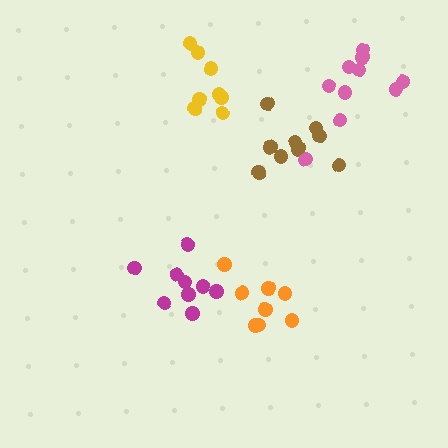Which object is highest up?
The pink cluster is topmost.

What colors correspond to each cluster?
The clusters are colored: orange, brown, magenta, pink, yellow.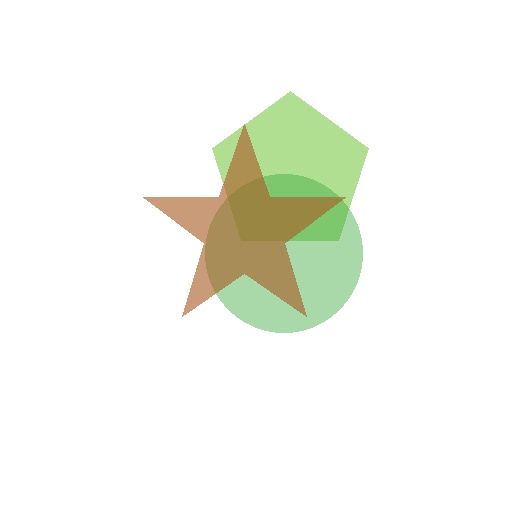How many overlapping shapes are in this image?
There are 3 overlapping shapes in the image.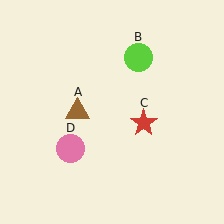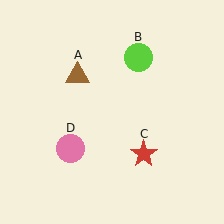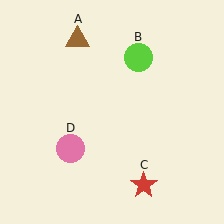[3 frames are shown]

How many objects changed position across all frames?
2 objects changed position: brown triangle (object A), red star (object C).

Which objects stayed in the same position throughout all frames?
Lime circle (object B) and pink circle (object D) remained stationary.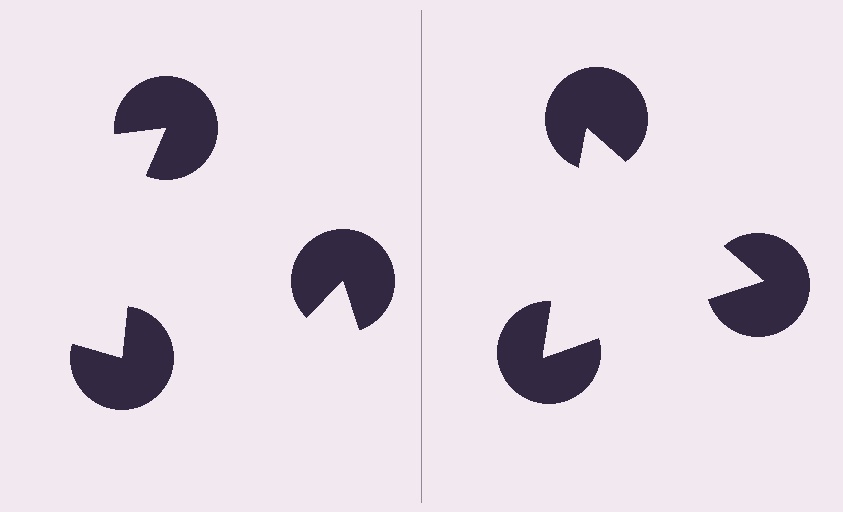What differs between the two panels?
The pac-man discs are positioned identically on both sides; only the wedge orientations differ. On the right they align to a triangle; on the left they are misaligned.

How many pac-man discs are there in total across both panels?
6 — 3 on each side.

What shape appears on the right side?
An illusory triangle.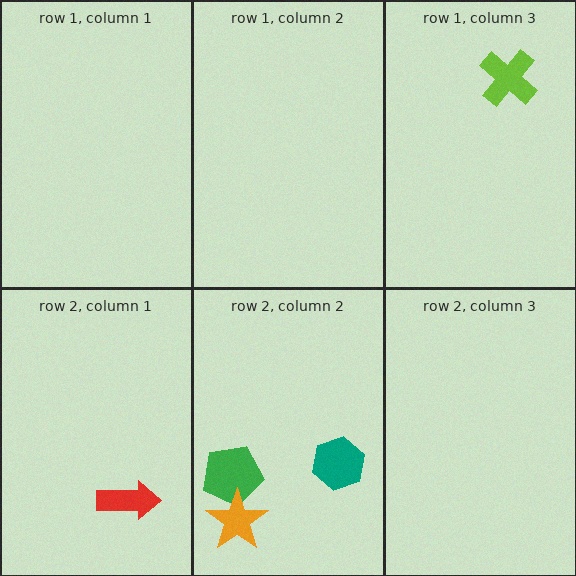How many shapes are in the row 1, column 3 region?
1.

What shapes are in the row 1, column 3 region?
The lime cross.